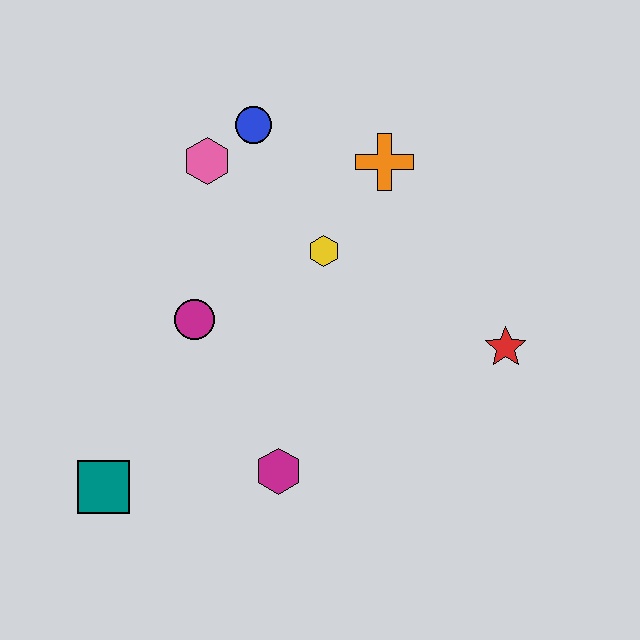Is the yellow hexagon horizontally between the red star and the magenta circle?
Yes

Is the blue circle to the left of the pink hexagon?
No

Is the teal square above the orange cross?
No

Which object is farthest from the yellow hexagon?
The teal square is farthest from the yellow hexagon.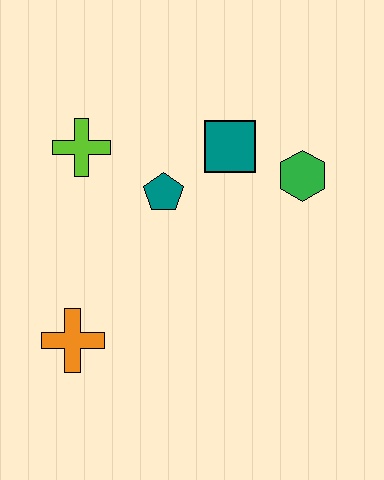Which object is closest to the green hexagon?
The teal square is closest to the green hexagon.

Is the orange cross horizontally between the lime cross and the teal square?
No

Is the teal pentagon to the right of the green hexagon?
No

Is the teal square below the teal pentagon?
No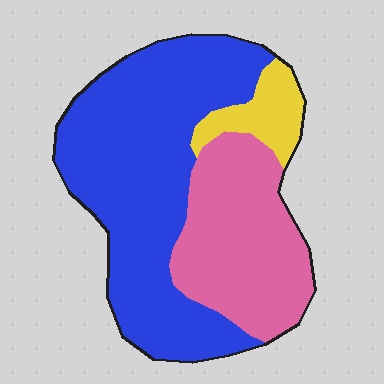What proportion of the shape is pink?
Pink takes up between a sixth and a third of the shape.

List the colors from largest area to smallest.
From largest to smallest: blue, pink, yellow.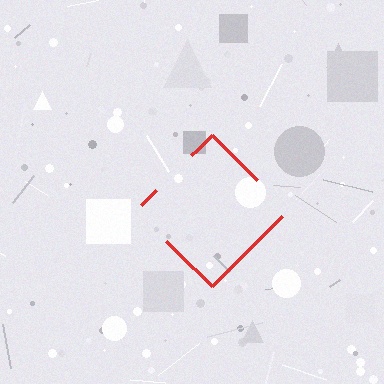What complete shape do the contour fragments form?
The contour fragments form a diamond.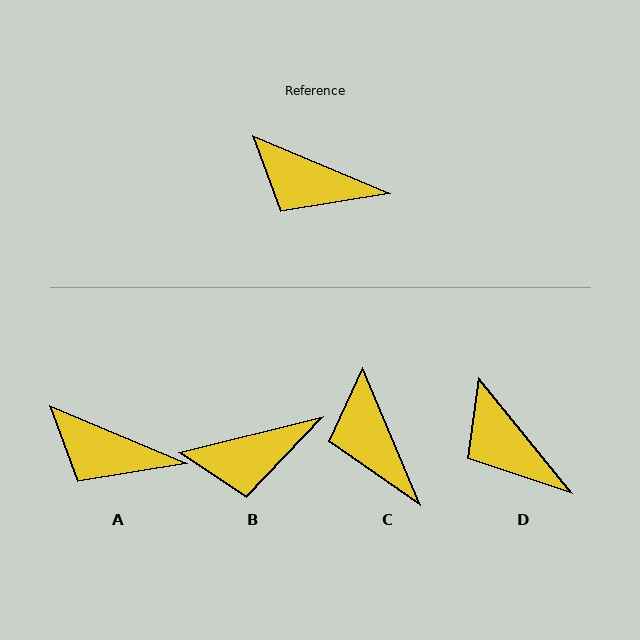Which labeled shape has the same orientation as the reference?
A.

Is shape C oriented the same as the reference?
No, it is off by about 44 degrees.